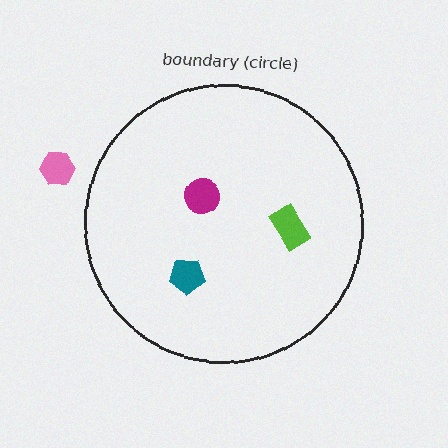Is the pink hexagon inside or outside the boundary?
Outside.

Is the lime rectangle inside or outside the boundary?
Inside.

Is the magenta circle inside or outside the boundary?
Inside.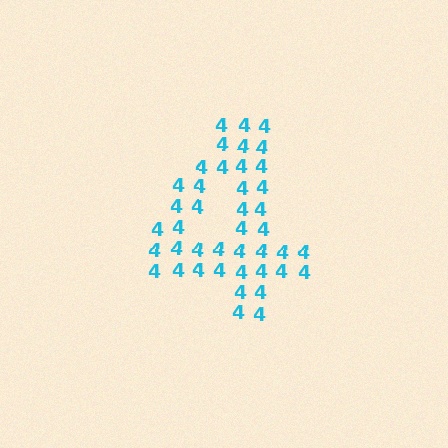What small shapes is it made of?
It is made of small digit 4's.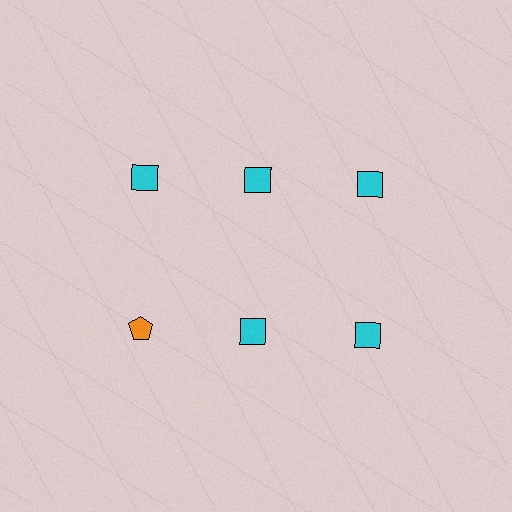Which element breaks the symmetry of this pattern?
The orange pentagon in the second row, leftmost column breaks the symmetry. All other shapes are cyan squares.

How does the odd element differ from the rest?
It differs in both color (orange instead of cyan) and shape (pentagon instead of square).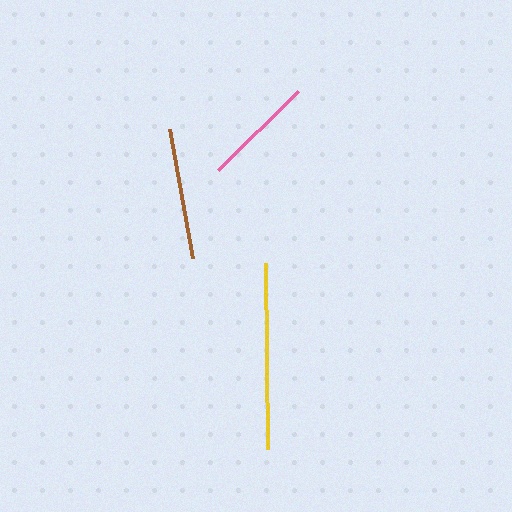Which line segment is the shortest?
The pink line is the shortest at approximately 113 pixels.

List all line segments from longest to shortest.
From longest to shortest: yellow, brown, pink.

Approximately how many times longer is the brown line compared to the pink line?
The brown line is approximately 1.2 times the length of the pink line.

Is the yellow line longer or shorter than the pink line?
The yellow line is longer than the pink line.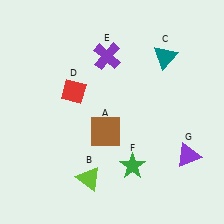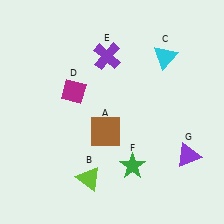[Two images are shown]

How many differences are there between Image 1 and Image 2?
There are 2 differences between the two images.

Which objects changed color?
C changed from teal to cyan. D changed from red to magenta.